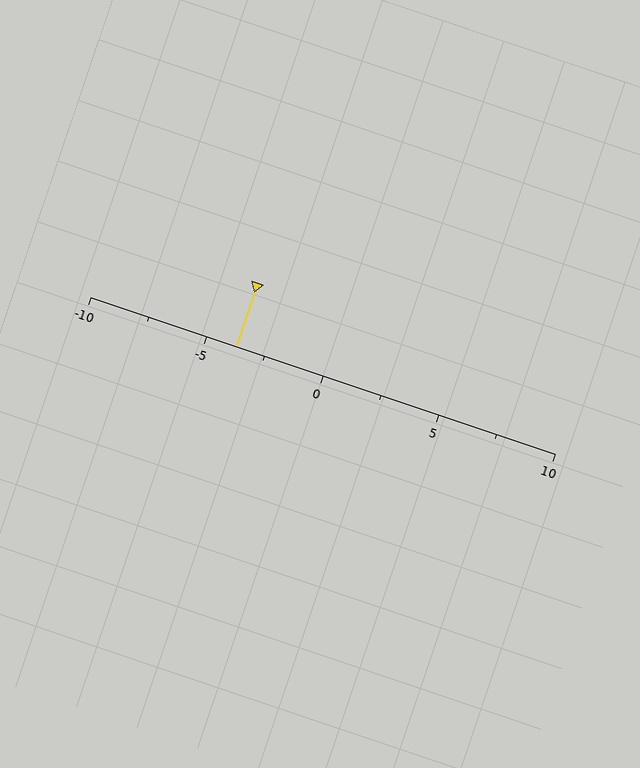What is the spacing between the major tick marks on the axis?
The major ticks are spaced 5 apart.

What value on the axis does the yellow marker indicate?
The marker indicates approximately -3.8.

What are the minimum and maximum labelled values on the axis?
The axis runs from -10 to 10.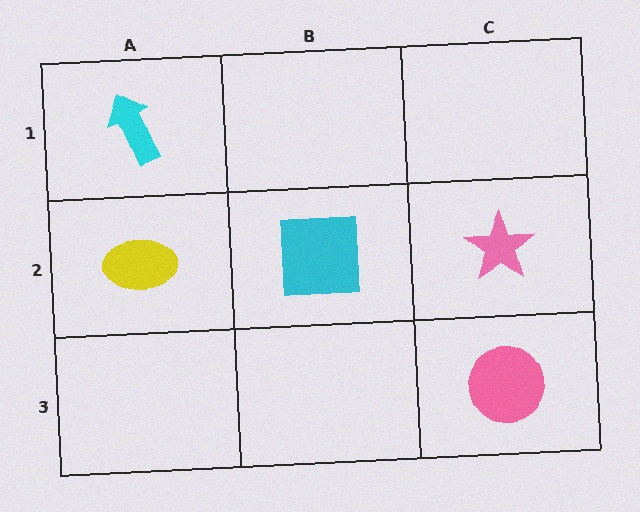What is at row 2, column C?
A pink star.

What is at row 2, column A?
A yellow ellipse.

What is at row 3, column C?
A pink circle.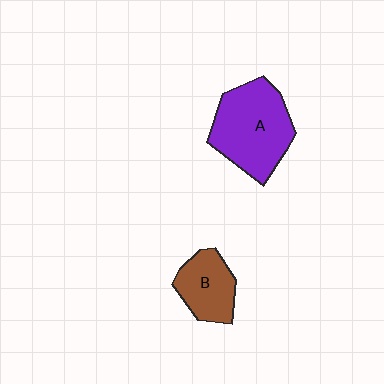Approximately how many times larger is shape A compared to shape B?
Approximately 1.7 times.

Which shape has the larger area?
Shape A (purple).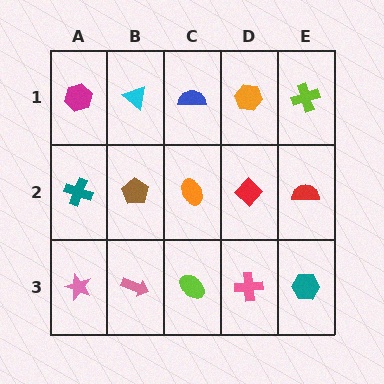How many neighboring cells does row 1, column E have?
2.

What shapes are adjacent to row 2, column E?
A lime cross (row 1, column E), a teal hexagon (row 3, column E), a red diamond (row 2, column D).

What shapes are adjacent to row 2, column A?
A magenta hexagon (row 1, column A), a pink star (row 3, column A), a brown pentagon (row 2, column B).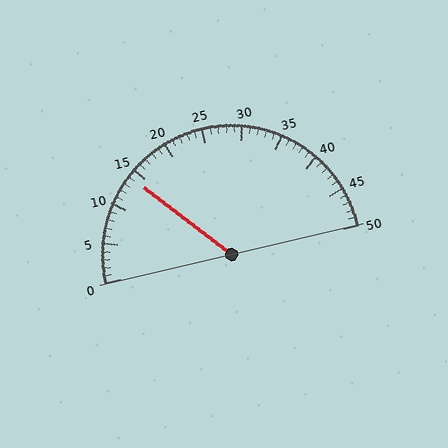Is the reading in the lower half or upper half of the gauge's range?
The reading is in the lower half of the range (0 to 50).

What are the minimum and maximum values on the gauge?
The gauge ranges from 0 to 50.